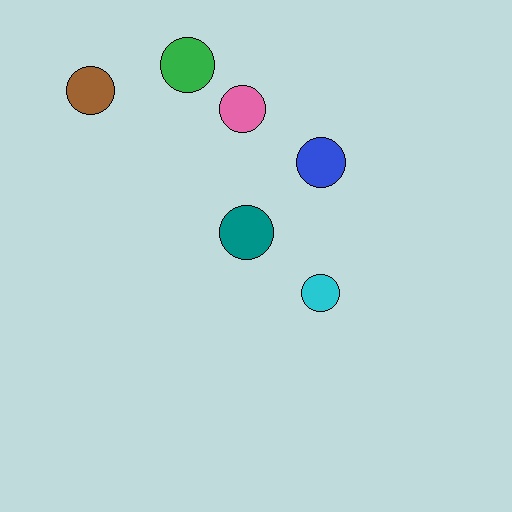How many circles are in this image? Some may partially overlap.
There are 6 circles.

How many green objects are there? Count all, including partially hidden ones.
There is 1 green object.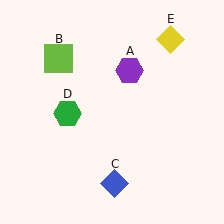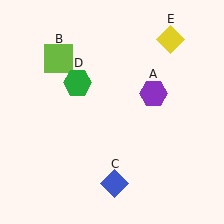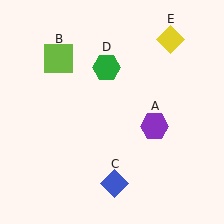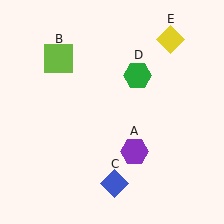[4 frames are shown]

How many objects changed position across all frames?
2 objects changed position: purple hexagon (object A), green hexagon (object D).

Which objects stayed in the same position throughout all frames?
Lime square (object B) and blue diamond (object C) and yellow diamond (object E) remained stationary.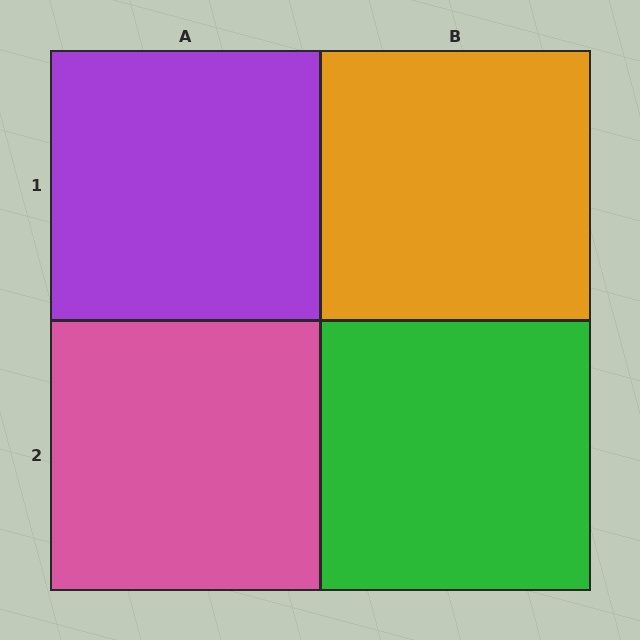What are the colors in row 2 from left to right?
Pink, green.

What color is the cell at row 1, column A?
Purple.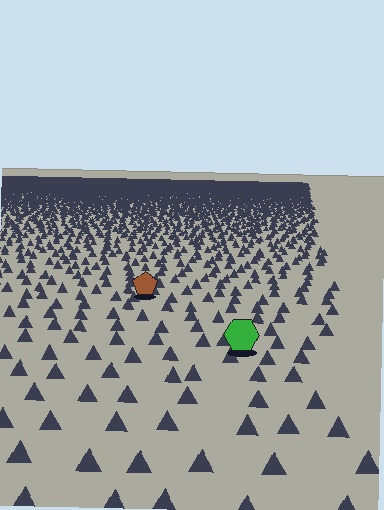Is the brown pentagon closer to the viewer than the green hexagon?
No. The green hexagon is closer — you can tell from the texture gradient: the ground texture is coarser near it.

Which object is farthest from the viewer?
The brown pentagon is farthest from the viewer. It appears smaller and the ground texture around it is denser.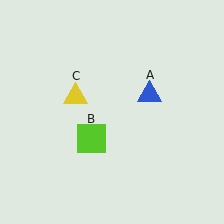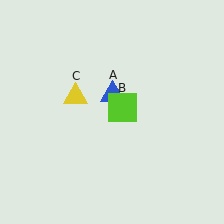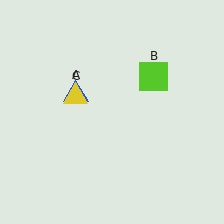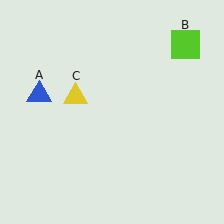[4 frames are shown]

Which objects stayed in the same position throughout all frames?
Yellow triangle (object C) remained stationary.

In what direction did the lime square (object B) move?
The lime square (object B) moved up and to the right.